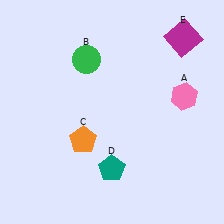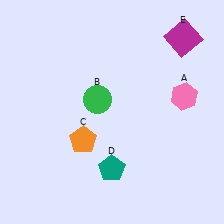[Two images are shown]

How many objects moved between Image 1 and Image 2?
1 object moved between the two images.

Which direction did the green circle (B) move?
The green circle (B) moved down.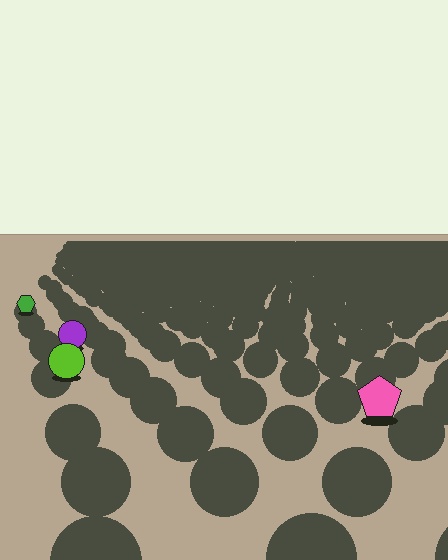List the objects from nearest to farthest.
From nearest to farthest: the pink pentagon, the lime circle, the purple circle, the green hexagon.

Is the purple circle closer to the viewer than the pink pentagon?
No. The pink pentagon is closer — you can tell from the texture gradient: the ground texture is coarser near it.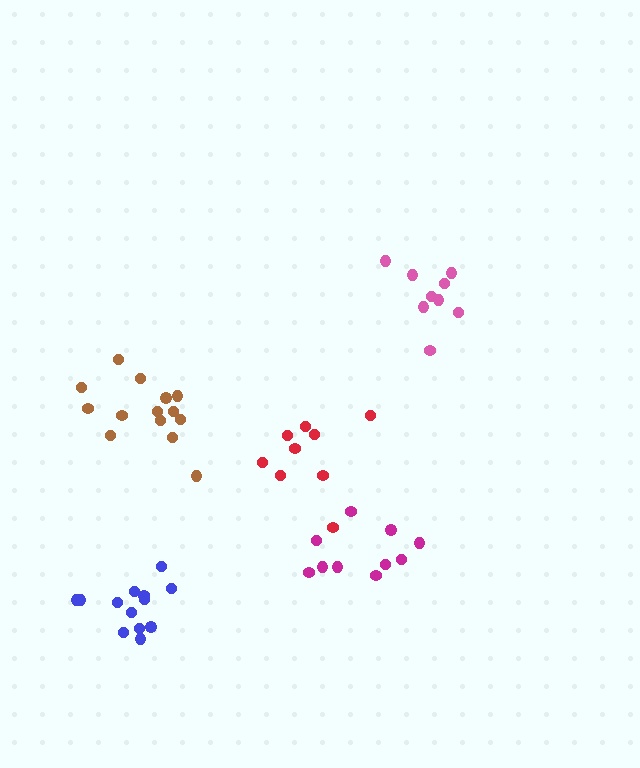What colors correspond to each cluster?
The clusters are colored: magenta, red, brown, blue, pink.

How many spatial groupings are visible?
There are 5 spatial groupings.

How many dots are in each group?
Group 1: 10 dots, Group 2: 9 dots, Group 3: 14 dots, Group 4: 13 dots, Group 5: 9 dots (55 total).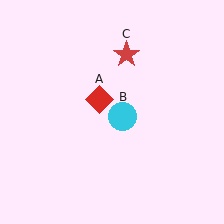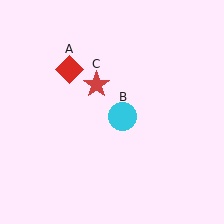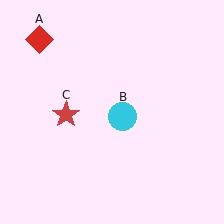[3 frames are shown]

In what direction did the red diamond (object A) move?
The red diamond (object A) moved up and to the left.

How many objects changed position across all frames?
2 objects changed position: red diamond (object A), red star (object C).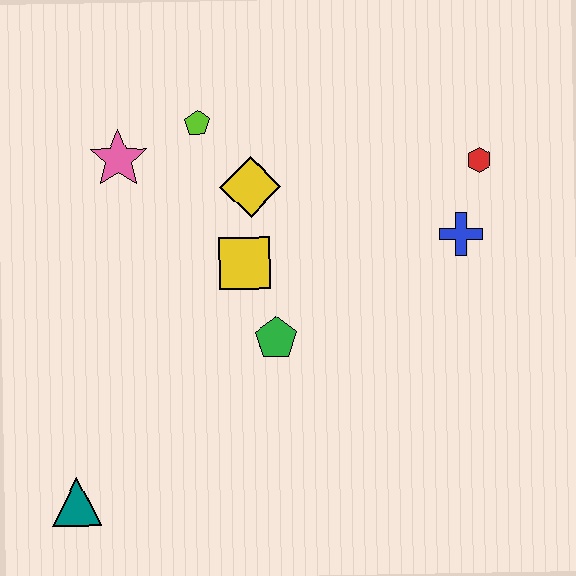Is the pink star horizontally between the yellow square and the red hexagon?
No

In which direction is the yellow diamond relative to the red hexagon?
The yellow diamond is to the left of the red hexagon.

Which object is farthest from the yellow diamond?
The teal triangle is farthest from the yellow diamond.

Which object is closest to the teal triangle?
The green pentagon is closest to the teal triangle.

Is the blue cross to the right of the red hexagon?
No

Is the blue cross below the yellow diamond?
Yes